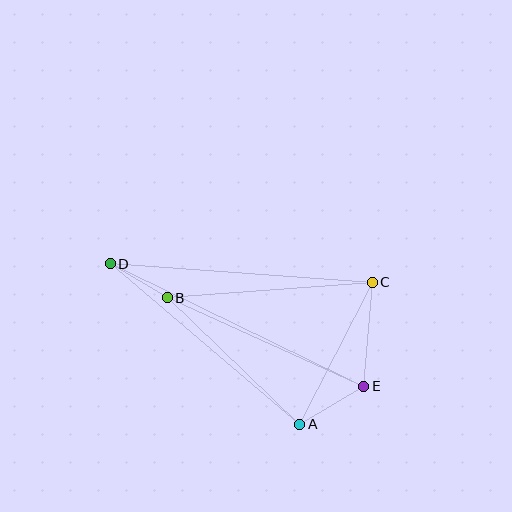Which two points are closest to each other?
Points B and D are closest to each other.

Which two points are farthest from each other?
Points D and E are farthest from each other.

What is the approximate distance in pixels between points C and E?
The distance between C and E is approximately 105 pixels.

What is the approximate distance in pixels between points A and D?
The distance between A and D is approximately 249 pixels.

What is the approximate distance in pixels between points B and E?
The distance between B and E is approximately 215 pixels.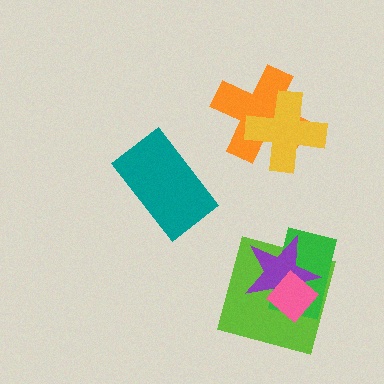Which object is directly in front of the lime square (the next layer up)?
The green rectangle is directly in front of the lime square.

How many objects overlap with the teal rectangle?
0 objects overlap with the teal rectangle.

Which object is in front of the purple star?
The pink diamond is in front of the purple star.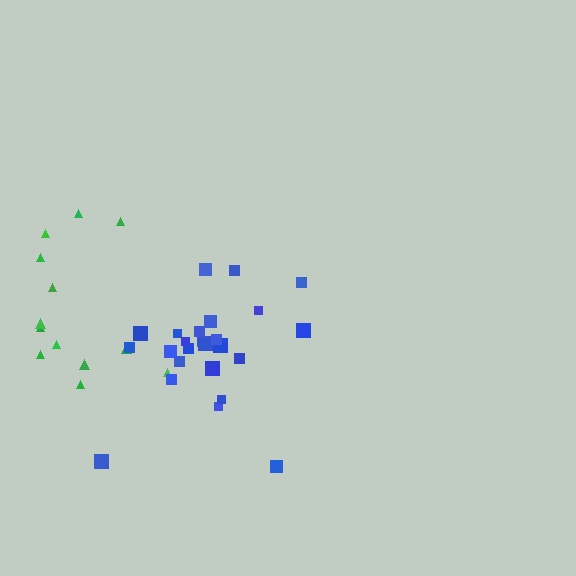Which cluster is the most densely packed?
Blue.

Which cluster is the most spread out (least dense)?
Green.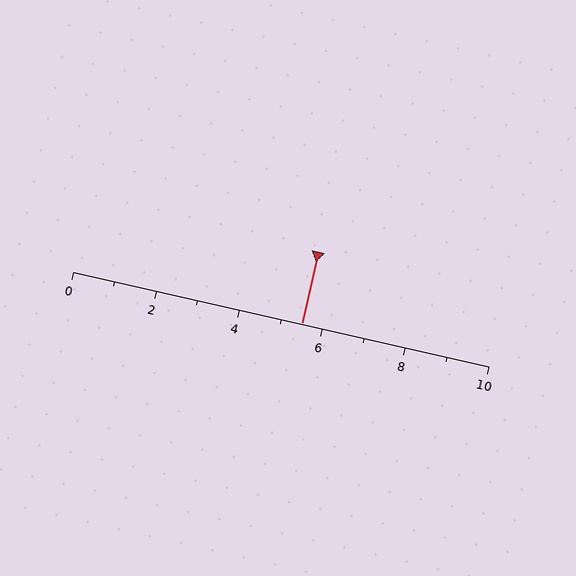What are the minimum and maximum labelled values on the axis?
The axis runs from 0 to 10.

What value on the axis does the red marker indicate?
The marker indicates approximately 5.5.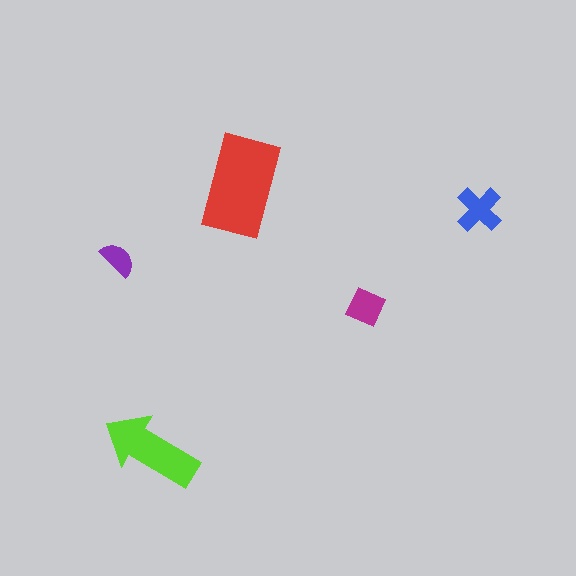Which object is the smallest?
The purple semicircle.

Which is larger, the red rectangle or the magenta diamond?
The red rectangle.